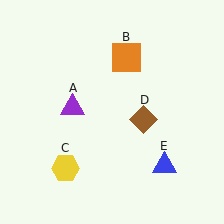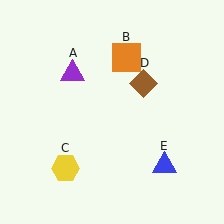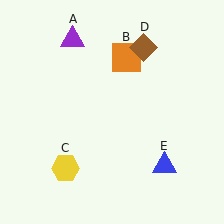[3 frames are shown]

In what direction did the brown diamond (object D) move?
The brown diamond (object D) moved up.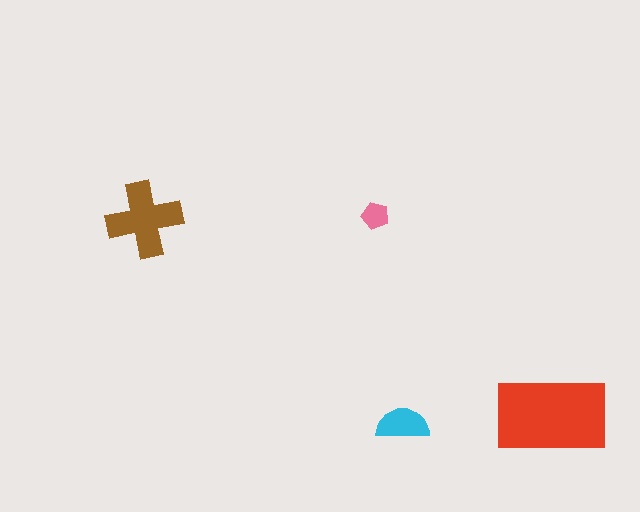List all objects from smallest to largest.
The pink pentagon, the cyan semicircle, the brown cross, the red rectangle.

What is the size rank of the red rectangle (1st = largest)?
1st.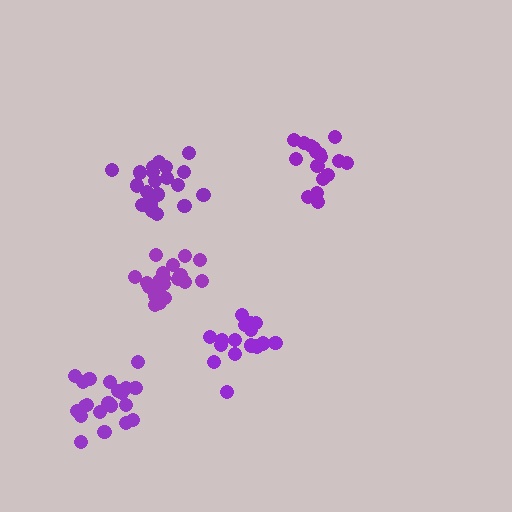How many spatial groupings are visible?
There are 5 spatial groupings.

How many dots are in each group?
Group 1: 16 dots, Group 2: 20 dots, Group 3: 21 dots, Group 4: 17 dots, Group 5: 20 dots (94 total).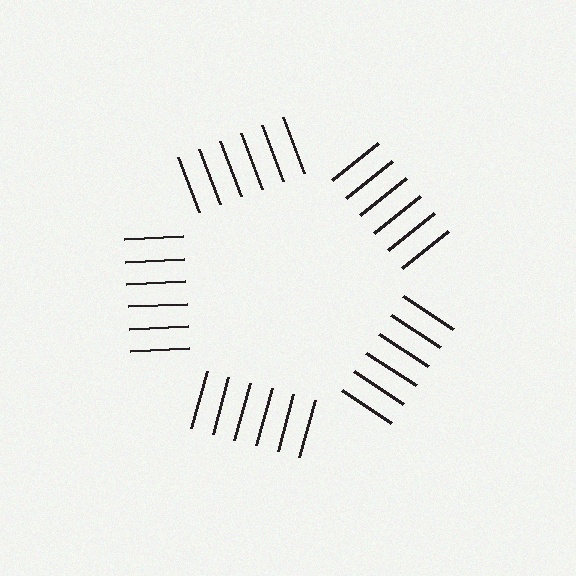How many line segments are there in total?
30 — 6 along each of the 5 edges.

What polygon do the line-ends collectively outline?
An illusory pentagon — the line segments terminate on its edges but no continuous stroke is drawn.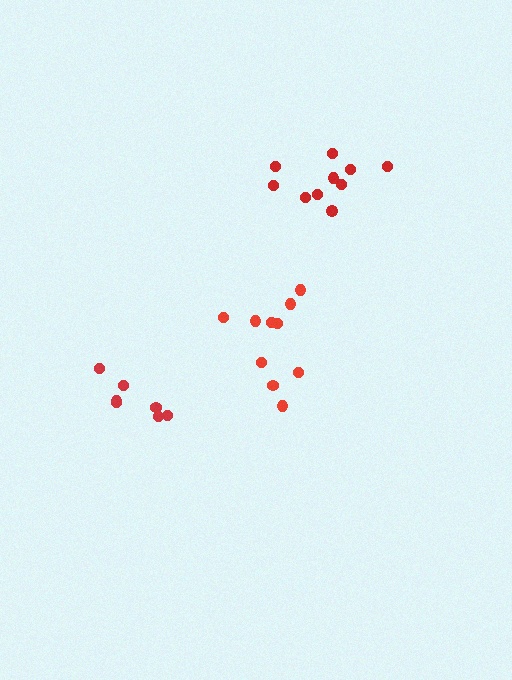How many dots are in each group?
Group 1: 7 dots, Group 2: 10 dots, Group 3: 10 dots (27 total).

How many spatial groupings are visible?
There are 3 spatial groupings.